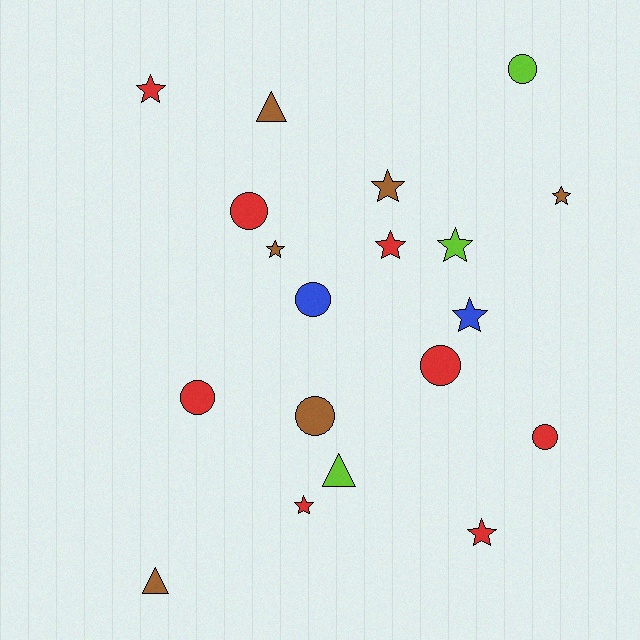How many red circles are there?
There are 4 red circles.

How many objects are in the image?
There are 19 objects.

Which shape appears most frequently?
Star, with 9 objects.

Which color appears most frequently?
Red, with 8 objects.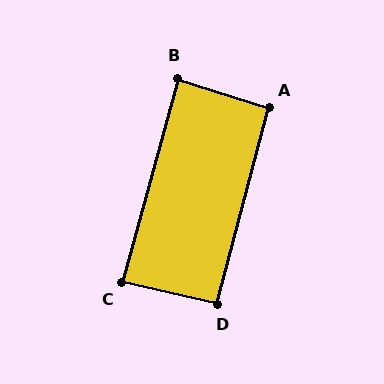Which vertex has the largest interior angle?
A, at approximately 93 degrees.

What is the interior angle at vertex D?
Approximately 92 degrees (approximately right).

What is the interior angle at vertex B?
Approximately 88 degrees (approximately right).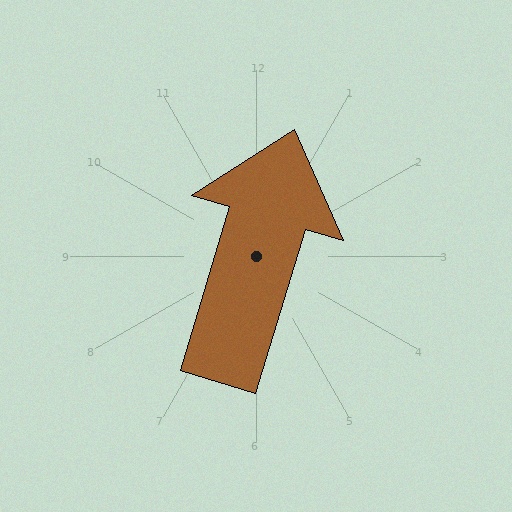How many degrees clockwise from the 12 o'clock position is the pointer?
Approximately 17 degrees.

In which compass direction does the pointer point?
North.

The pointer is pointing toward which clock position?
Roughly 1 o'clock.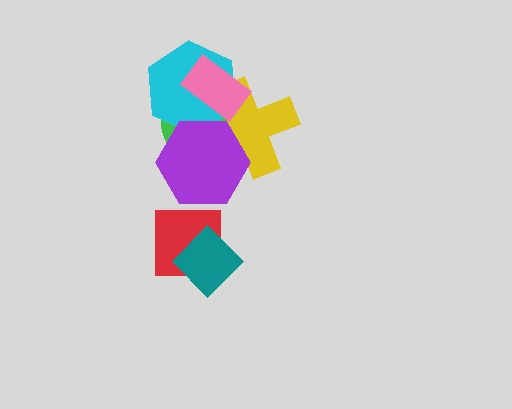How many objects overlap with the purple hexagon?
3 objects overlap with the purple hexagon.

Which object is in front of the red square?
The teal diamond is in front of the red square.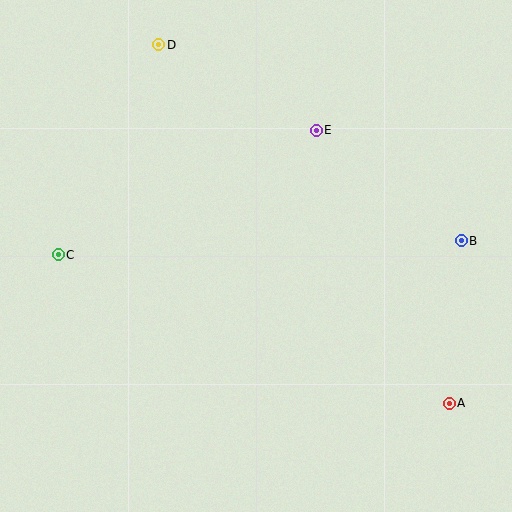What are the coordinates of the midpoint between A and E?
The midpoint between A and E is at (383, 267).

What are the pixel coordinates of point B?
Point B is at (461, 241).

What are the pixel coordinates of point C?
Point C is at (58, 255).